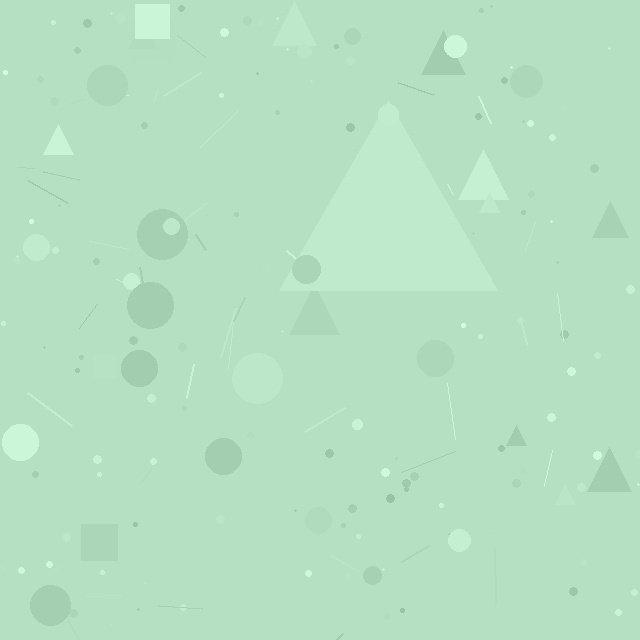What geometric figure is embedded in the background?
A triangle is embedded in the background.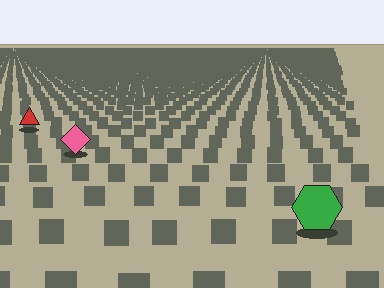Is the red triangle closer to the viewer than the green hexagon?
No. The green hexagon is closer — you can tell from the texture gradient: the ground texture is coarser near it.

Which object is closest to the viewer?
The green hexagon is closest. The texture marks near it are larger and more spread out.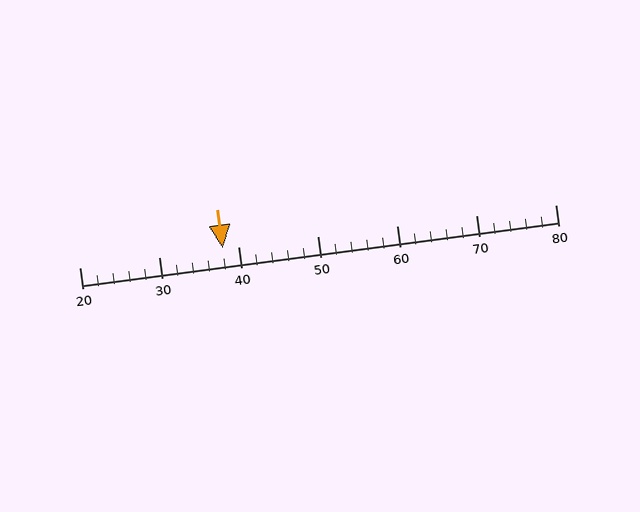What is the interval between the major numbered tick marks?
The major tick marks are spaced 10 units apart.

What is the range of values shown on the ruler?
The ruler shows values from 20 to 80.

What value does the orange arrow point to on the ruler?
The orange arrow points to approximately 38.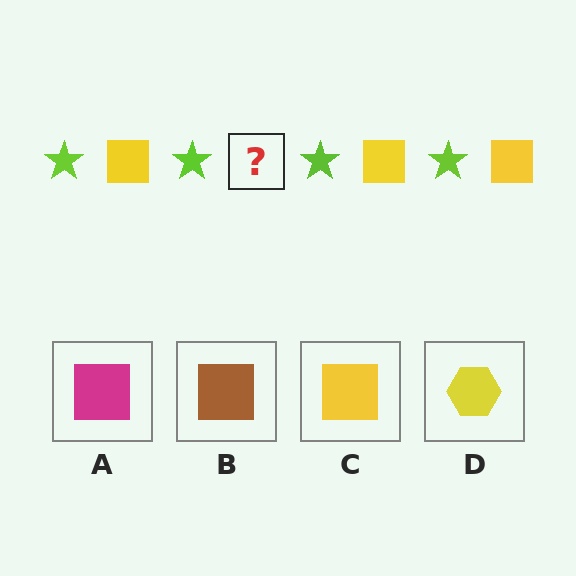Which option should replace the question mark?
Option C.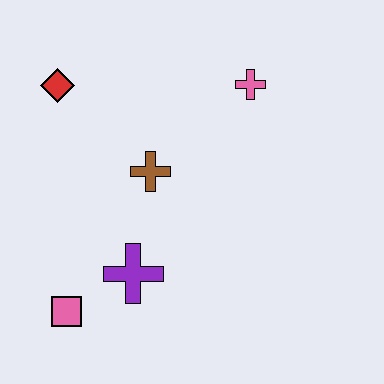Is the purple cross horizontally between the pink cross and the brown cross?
No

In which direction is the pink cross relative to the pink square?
The pink cross is above the pink square.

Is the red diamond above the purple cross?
Yes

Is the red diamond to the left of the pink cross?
Yes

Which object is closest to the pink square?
The purple cross is closest to the pink square.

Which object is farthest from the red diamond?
The pink square is farthest from the red diamond.